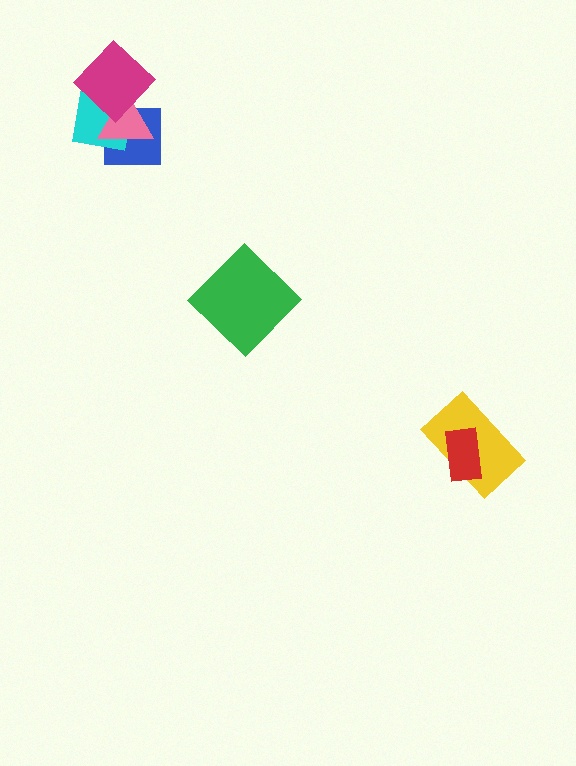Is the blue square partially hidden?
Yes, it is partially covered by another shape.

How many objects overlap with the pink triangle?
3 objects overlap with the pink triangle.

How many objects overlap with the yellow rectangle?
1 object overlaps with the yellow rectangle.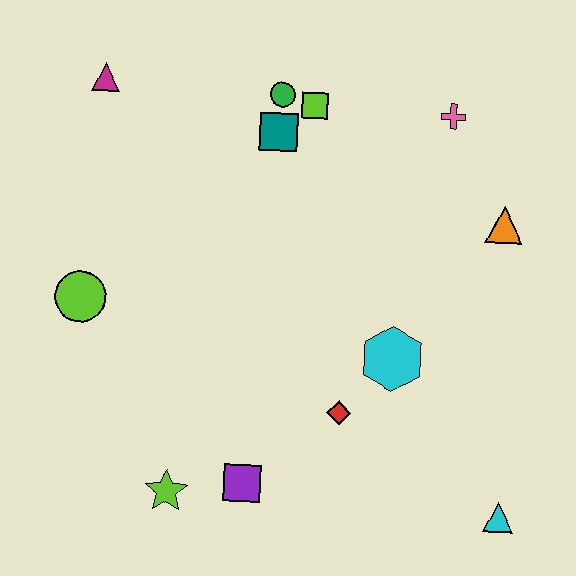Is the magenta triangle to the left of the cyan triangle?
Yes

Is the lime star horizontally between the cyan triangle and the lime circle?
Yes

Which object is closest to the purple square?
The lime star is closest to the purple square.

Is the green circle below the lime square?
No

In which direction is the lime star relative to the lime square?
The lime star is below the lime square.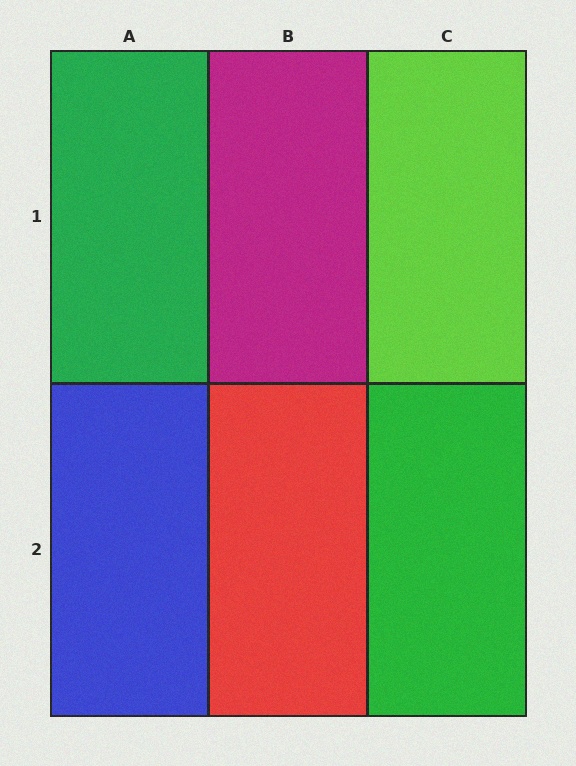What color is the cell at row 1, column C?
Lime.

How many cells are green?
2 cells are green.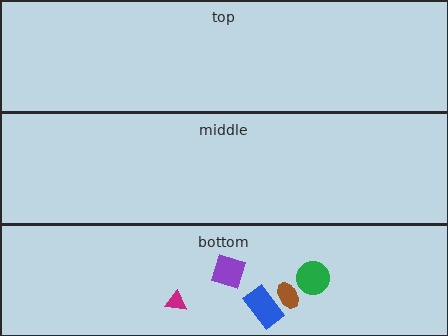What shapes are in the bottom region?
The green circle, the blue rectangle, the brown ellipse, the purple diamond, the magenta triangle.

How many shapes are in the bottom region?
5.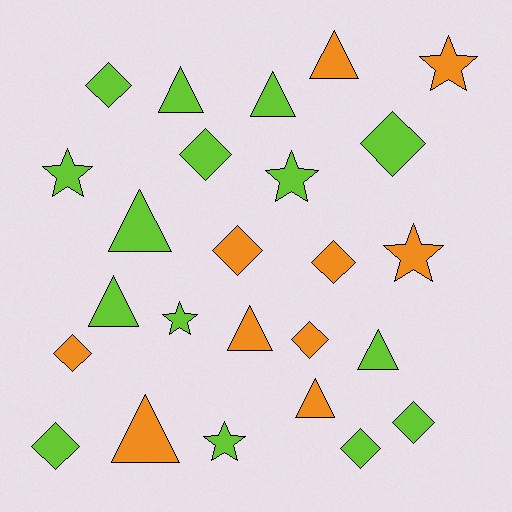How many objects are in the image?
There are 25 objects.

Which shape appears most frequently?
Diamond, with 10 objects.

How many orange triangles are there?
There are 4 orange triangles.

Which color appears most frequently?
Lime, with 15 objects.